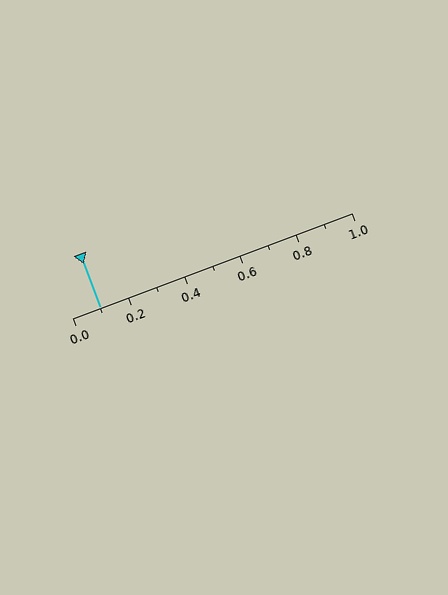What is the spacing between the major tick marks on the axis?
The major ticks are spaced 0.2 apart.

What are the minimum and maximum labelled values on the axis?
The axis runs from 0.0 to 1.0.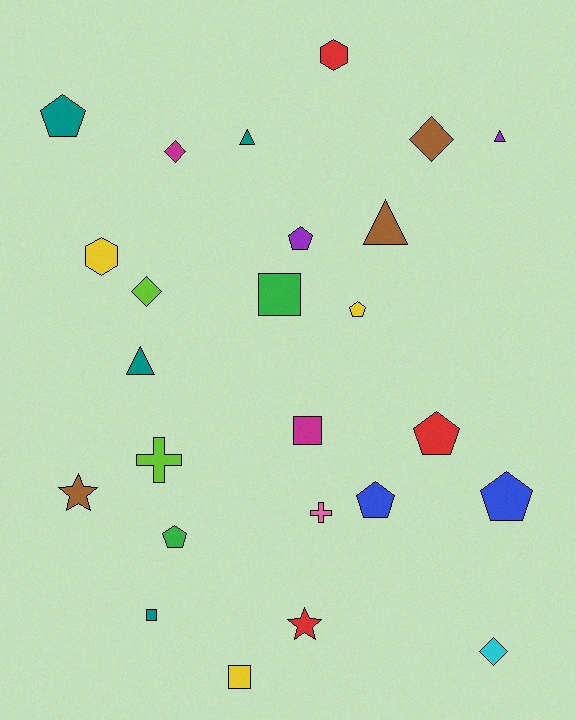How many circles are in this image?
There are no circles.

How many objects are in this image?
There are 25 objects.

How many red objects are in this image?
There are 3 red objects.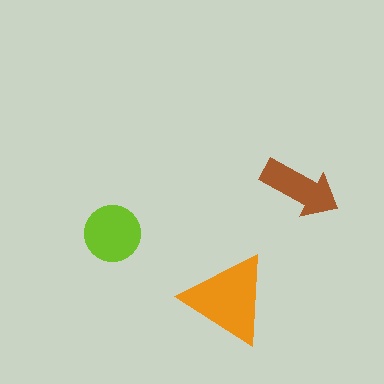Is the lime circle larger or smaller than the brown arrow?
Larger.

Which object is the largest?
The orange triangle.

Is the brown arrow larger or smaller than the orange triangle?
Smaller.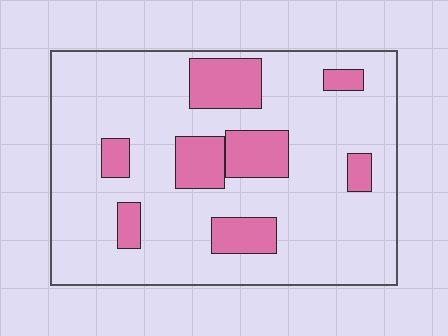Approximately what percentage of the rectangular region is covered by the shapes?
Approximately 20%.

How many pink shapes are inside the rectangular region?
8.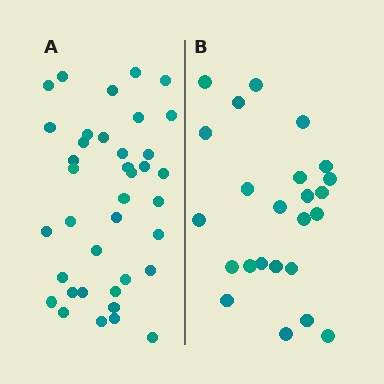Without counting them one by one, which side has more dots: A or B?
Region A (the left region) has more dots.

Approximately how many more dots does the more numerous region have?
Region A has approximately 15 more dots than region B.